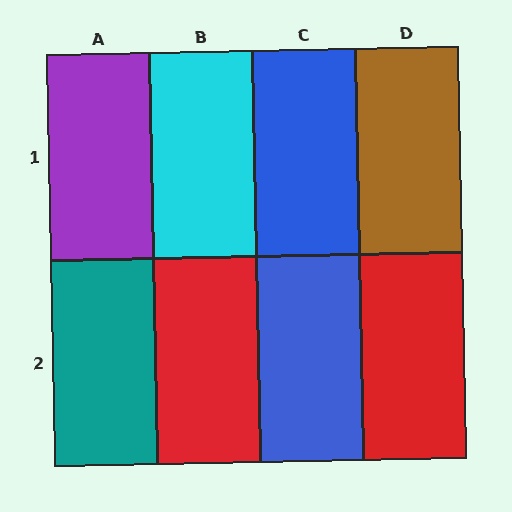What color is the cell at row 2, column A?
Teal.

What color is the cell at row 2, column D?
Red.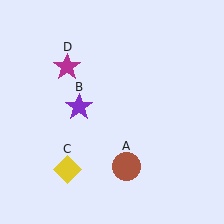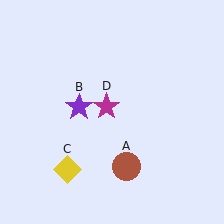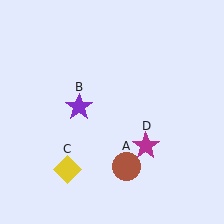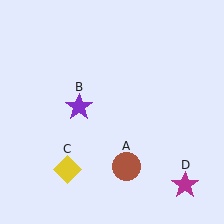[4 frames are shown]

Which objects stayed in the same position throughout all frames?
Brown circle (object A) and purple star (object B) and yellow diamond (object C) remained stationary.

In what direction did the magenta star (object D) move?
The magenta star (object D) moved down and to the right.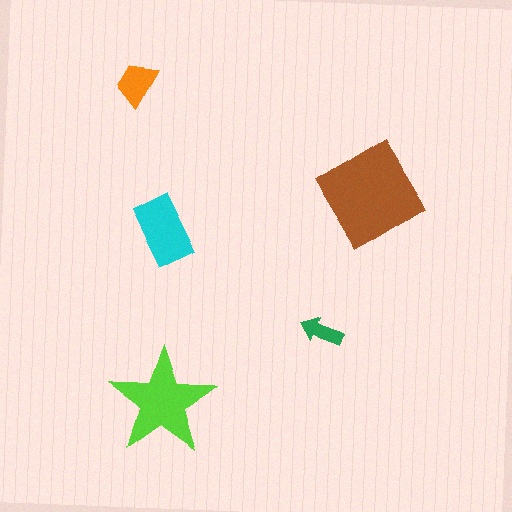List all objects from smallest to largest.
The green arrow, the orange trapezoid, the cyan rectangle, the lime star, the brown diamond.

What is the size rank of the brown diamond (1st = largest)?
1st.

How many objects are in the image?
There are 5 objects in the image.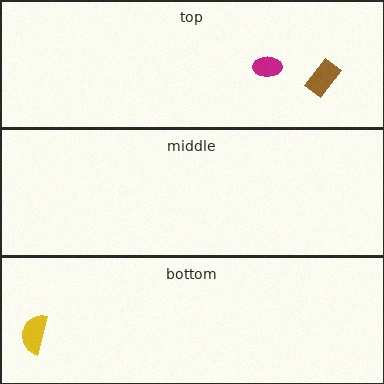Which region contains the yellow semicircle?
The bottom region.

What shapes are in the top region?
The brown rectangle, the magenta ellipse.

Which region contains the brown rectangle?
The top region.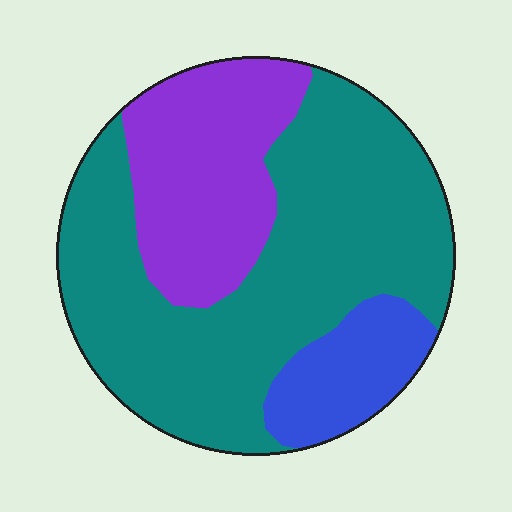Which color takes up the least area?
Blue, at roughly 15%.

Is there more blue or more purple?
Purple.